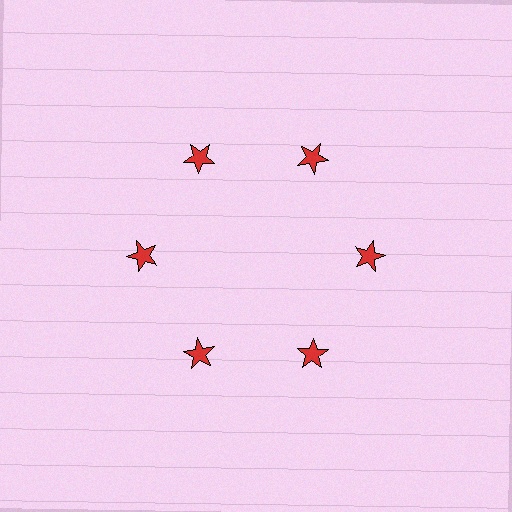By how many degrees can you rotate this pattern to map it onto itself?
The pattern maps onto itself every 60 degrees of rotation.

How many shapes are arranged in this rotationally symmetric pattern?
There are 6 shapes, arranged in 6 groups of 1.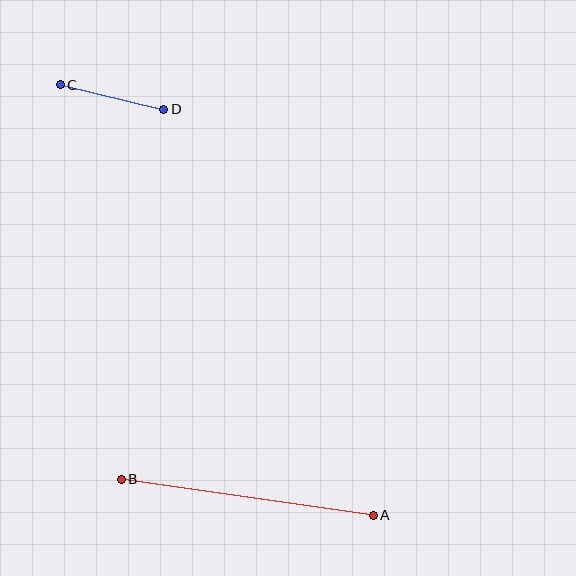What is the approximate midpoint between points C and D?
The midpoint is at approximately (112, 97) pixels.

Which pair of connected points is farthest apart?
Points A and B are farthest apart.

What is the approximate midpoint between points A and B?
The midpoint is at approximately (247, 497) pixels.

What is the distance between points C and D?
The distance is approximately 106 pixels.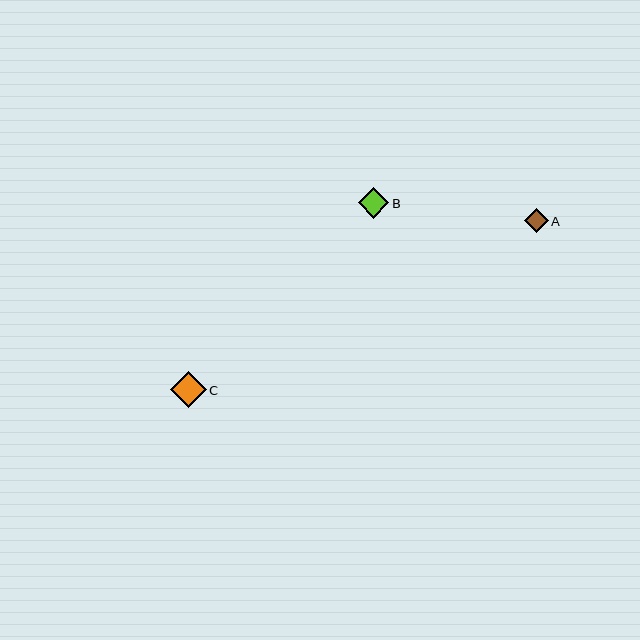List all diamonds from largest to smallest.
From largest to smallest: C, B, A.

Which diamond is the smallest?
Diamond A is the smallest with a size of approximately 24 pixels.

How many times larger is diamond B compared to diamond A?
Diamond B is approximately 1.3 times the size of diamond A.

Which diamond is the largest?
Diamond C is the largest with a size of approximately 36 pixels.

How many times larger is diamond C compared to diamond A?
Diamond C is approximately 1.5 times the size of diamond A.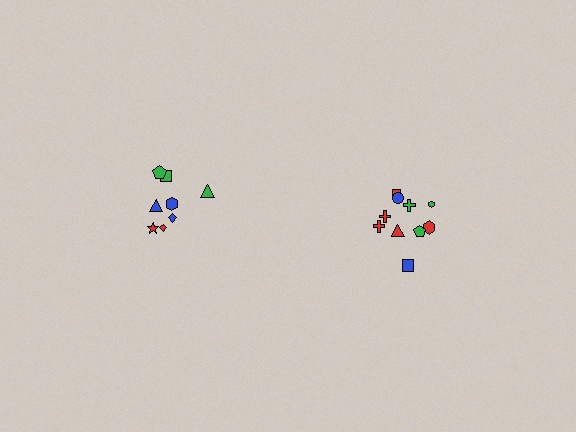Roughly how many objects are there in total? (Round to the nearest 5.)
Roughly 20 objects in total.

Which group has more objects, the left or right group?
The right group.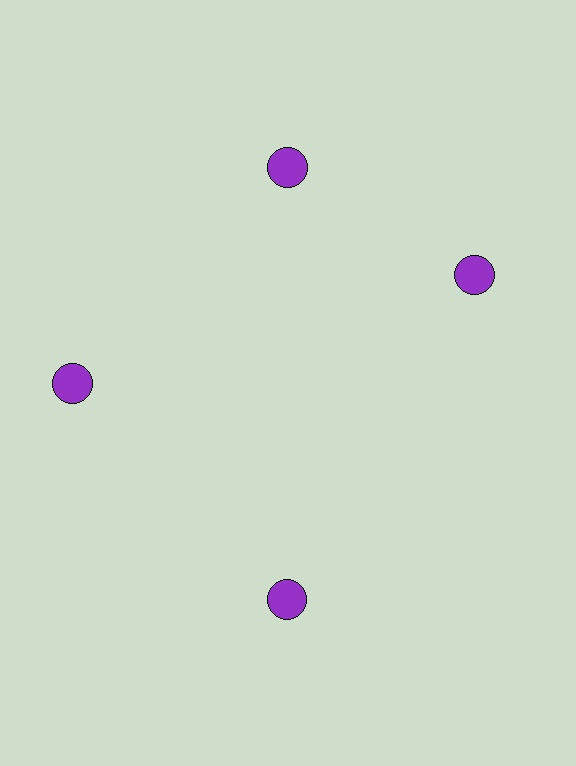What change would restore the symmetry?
The symmetry would be restored by rotating it back into even spacing with its neighbors so that all 4 circles sit at equal angles and equal distance from the center.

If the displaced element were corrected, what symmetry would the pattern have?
It would have 4-fold rotational symmetry — the pattern would map onto itself every 90 degrees.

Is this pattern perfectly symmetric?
No. The 4 purple circles are arranged in a ring, but one element near the 3 o'clock position is rotated out of alignment along the ring, breaking the 4-fold rotational symmetry.